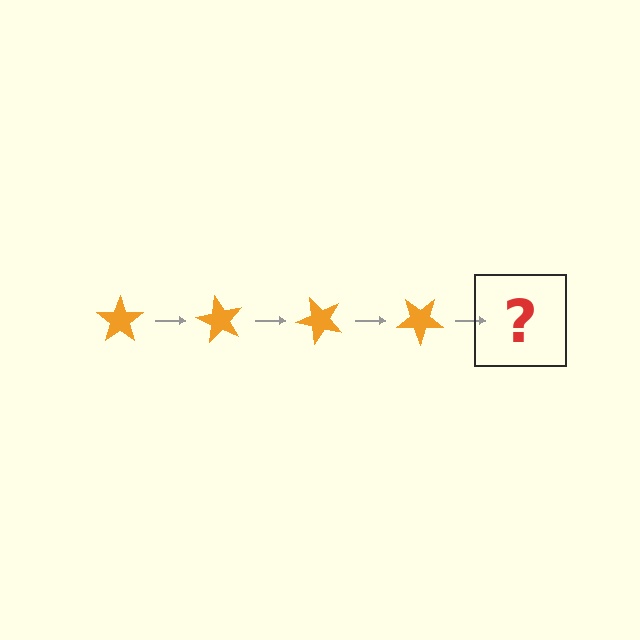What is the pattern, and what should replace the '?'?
The pattern is that the star rotates 60 degrees each step. The '?' should be an orange star rotated 240 degrees.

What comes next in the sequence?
The next element should be an orange star rotated 240 degrees.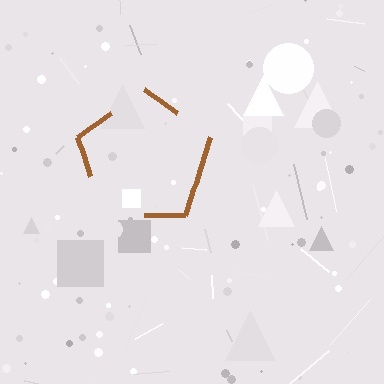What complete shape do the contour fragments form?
The contour fragments form a pentagon.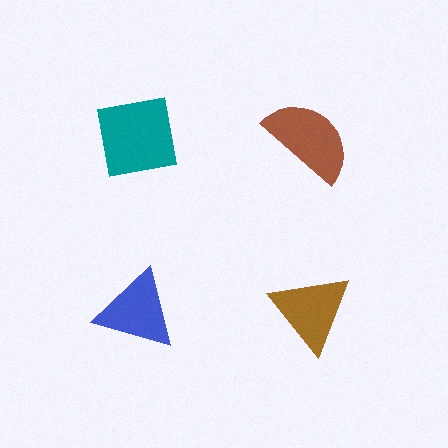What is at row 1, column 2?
A brown semicircle.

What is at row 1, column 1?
A teal square.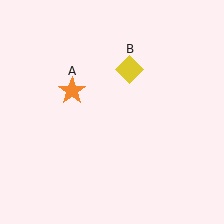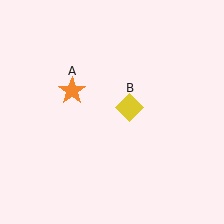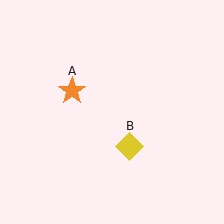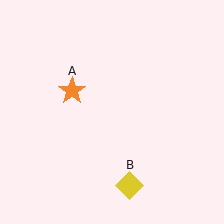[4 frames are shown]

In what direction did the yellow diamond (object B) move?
The yellow diamond (object B) moved down.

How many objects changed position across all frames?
1 object changed position: yellow diamond (object B).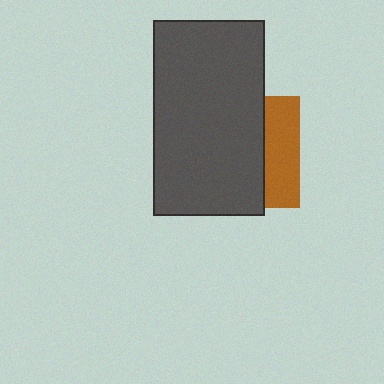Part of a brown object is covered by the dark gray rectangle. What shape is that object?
It is a square.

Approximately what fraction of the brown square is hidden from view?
Roughly 70% of the brown square is hidden behind the dark gray rectangle.